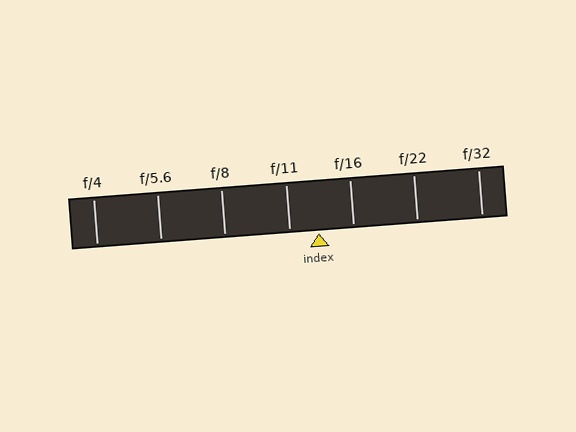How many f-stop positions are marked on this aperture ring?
There are 7 f-stop positions marked.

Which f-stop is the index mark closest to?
The index mark is closest to f/11.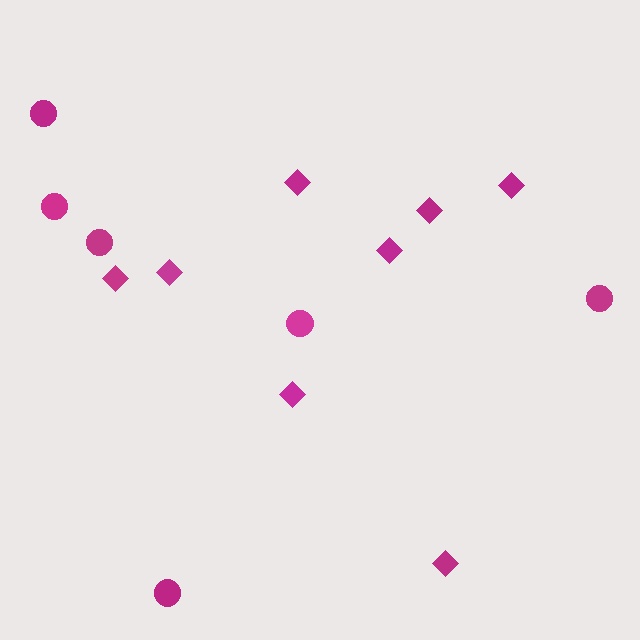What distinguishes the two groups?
There are 2 groups: one group of circles (6) and one group of diamonds (8).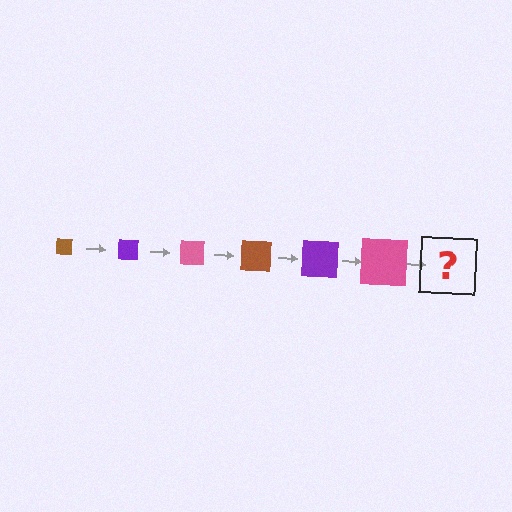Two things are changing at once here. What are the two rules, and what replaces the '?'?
The two rules are that the square grows larger each step and the color cycles through brown, purple, and pink. The '?' should be a brown square, larger than the previous one.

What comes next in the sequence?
The next element should be a brown square, larger than the previous one.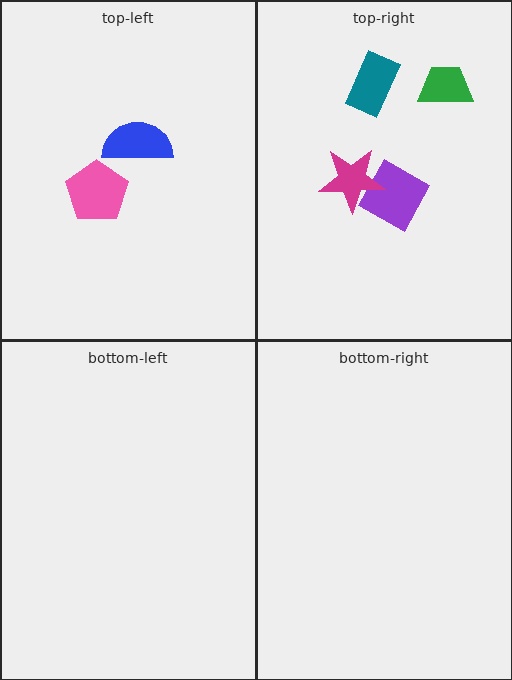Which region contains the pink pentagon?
The top-left region.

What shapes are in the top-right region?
The teal rectangle, the purple square, the magenta star, the green trapezoid.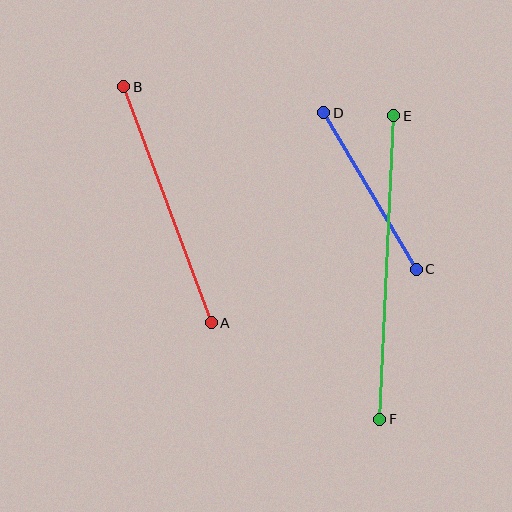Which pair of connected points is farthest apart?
Points E and F are farthest apart.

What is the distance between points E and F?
The distance is approximately 304 pixels.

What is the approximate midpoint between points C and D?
The midpoint is at approximately (370, 191) pixels.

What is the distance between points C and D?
The distance is approximately 182 pixels.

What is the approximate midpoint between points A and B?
The midpoint is at approximately (168, 205) pixels.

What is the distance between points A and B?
The distance is approximately 251 pixels.